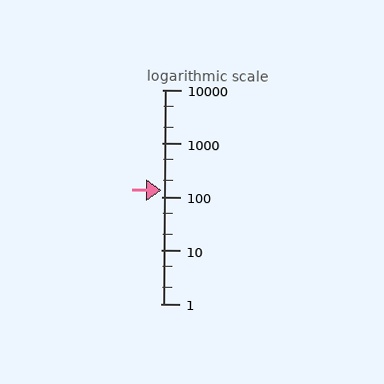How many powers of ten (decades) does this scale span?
The scale spans 4 decades, from 1 to 10000.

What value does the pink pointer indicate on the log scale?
The pointer indicates approximately 130.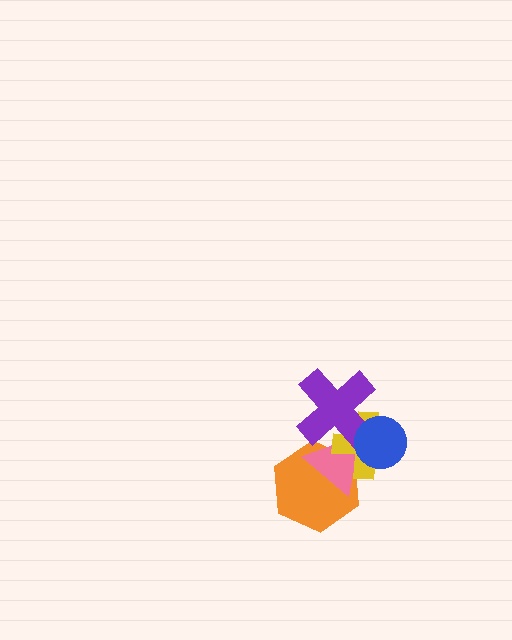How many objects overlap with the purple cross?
3 objects overlap with the purple cross.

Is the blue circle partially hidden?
No, no other shape covers it.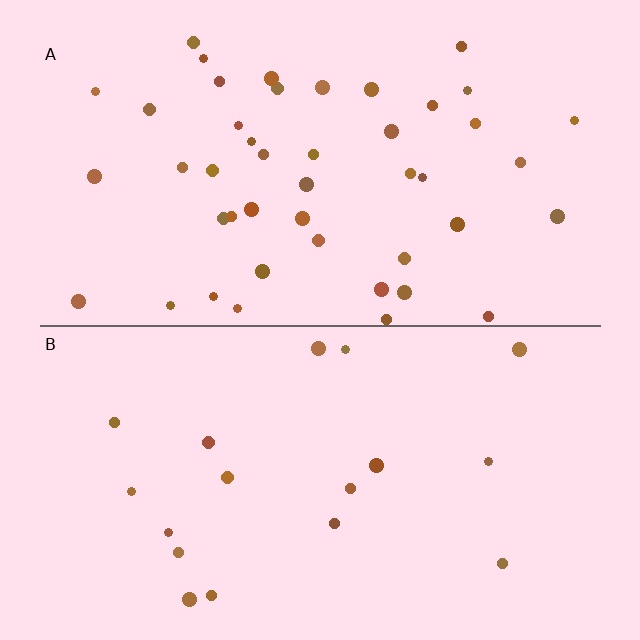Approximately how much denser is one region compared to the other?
Approximately 2.6× — region A over region B.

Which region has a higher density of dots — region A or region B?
A (the top).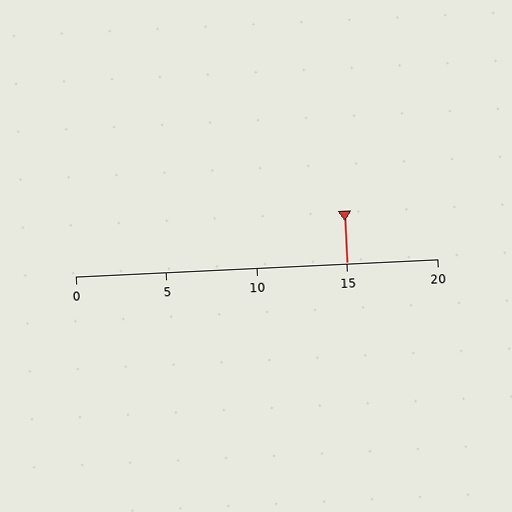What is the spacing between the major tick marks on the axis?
The major ticks are spaced 5 apart.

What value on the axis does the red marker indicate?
The marker indicates approximately 15.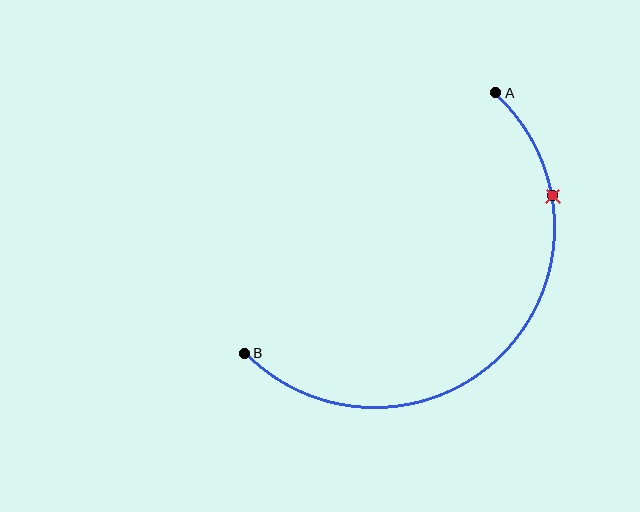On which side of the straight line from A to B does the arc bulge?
The arc bulges below and to the right of the straight line connecting A and B.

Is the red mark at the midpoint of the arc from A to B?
No. The red mark lies on the arc but is closer to endpoint A. The arc midpoint would be at the point on the curve equidistant along the arc from both A and B.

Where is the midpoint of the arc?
The arc midpoint is the point on the curve farthest from the straight line joining A and B. It sits below and to the right of that line.